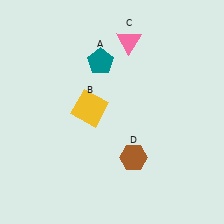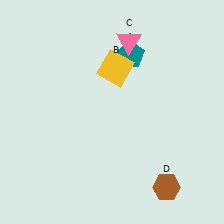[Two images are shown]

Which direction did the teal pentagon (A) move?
The teal pentagon (A) moved right.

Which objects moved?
The objects that moved are: the teal pentagon (A), the yellow square (B), the brown hexagon (D).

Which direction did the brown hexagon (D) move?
The brown hexagon (D) moved right.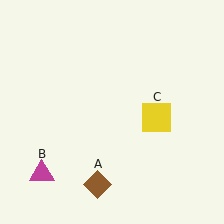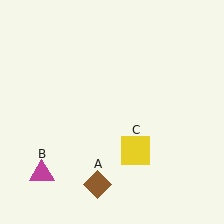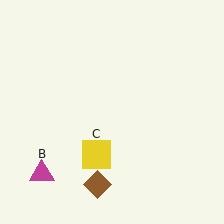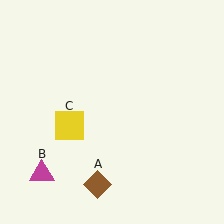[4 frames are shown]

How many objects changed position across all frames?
1 object changed position: yellow square (object C).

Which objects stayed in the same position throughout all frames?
Brown diamond (object A) and magenta triangle (object B) remained stationary.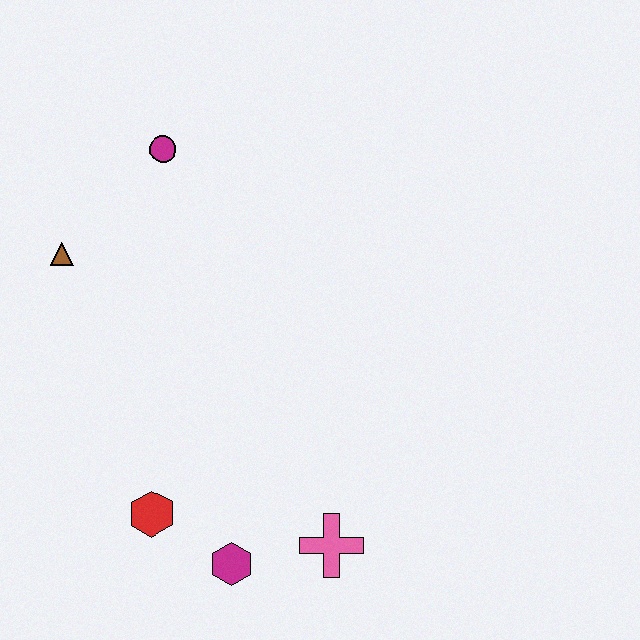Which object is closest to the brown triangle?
The magenta circle is closest to the brown triangle.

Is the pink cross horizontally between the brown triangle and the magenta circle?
No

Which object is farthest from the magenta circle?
The pink cross is farthest from the magenta circle.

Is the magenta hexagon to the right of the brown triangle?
Yes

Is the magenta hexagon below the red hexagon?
Yes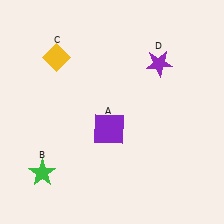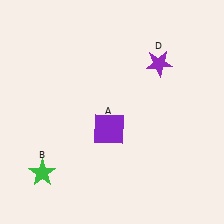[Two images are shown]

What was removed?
The yellow diamond (C) was removed in Image 2.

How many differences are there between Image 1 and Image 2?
There is 1 difference between the two images.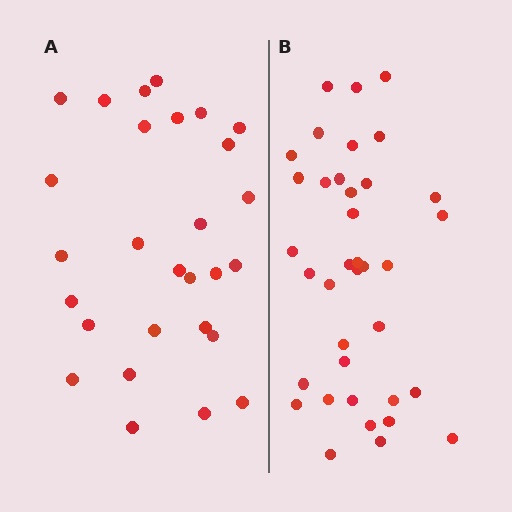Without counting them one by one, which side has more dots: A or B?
Region B (the right region) has more dots.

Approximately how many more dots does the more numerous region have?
Region B has roughly 8 or so more dots than region A.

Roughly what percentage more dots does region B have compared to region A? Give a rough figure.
About 30% more.